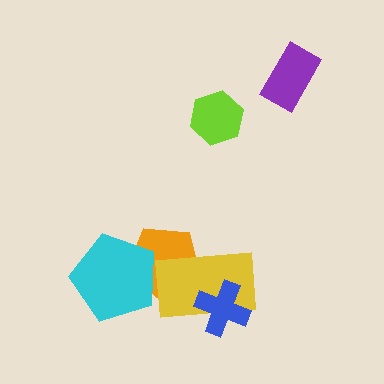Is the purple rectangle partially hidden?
No, no other shape covers it.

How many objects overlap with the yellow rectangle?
2 objects overlap with the yellow rectangle.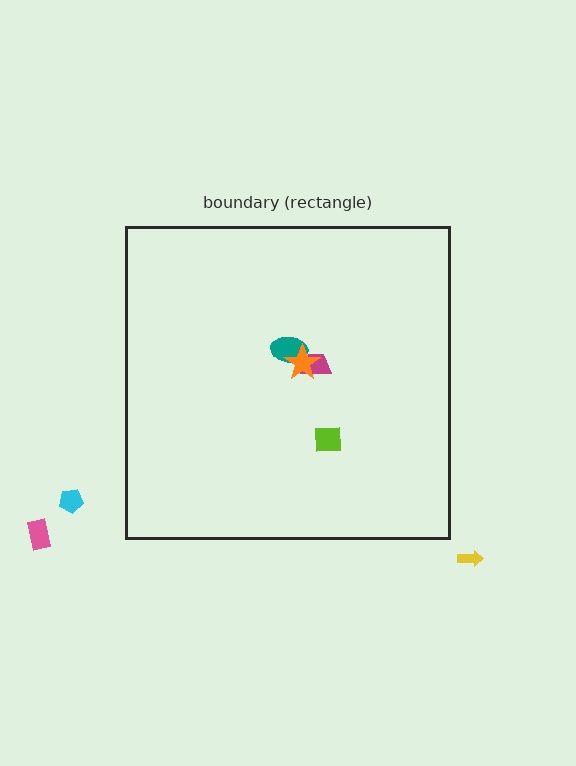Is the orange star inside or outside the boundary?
Inside.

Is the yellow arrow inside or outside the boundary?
Outside.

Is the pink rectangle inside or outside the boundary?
Outside.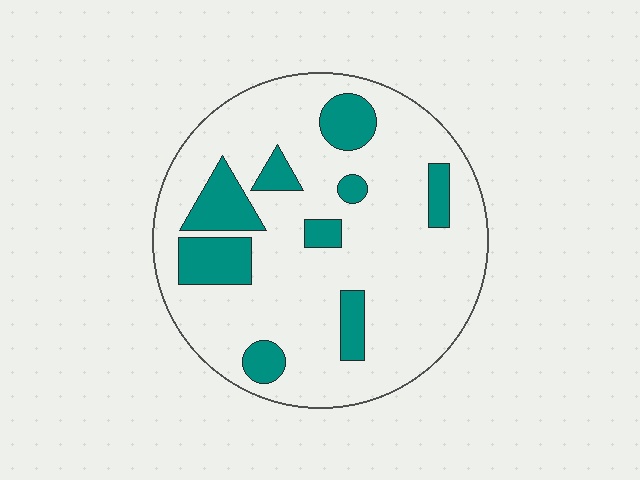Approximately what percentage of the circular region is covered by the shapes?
Approximately 20%.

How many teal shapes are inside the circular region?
9.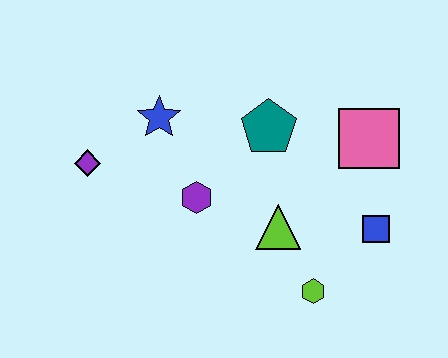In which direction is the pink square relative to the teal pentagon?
The pink square is to the right of the teal pentagon.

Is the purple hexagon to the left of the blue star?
No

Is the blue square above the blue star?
No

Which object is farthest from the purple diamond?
The blue square is farthest from the purple diamond.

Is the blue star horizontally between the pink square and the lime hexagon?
No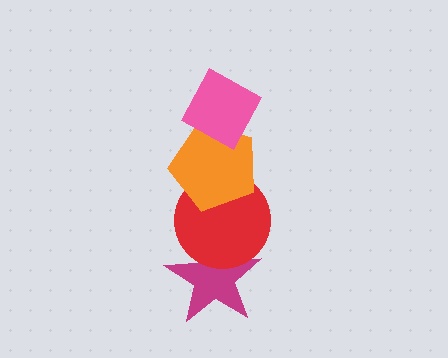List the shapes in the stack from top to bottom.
From top to bottom: the pink diamond, the orange pentagon, the red circle, the magenta star.